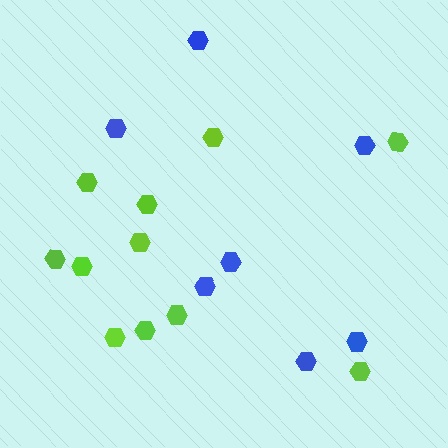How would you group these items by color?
There are 2 groups: one group of blue hexagons (7) and one group of lime hexagons (11).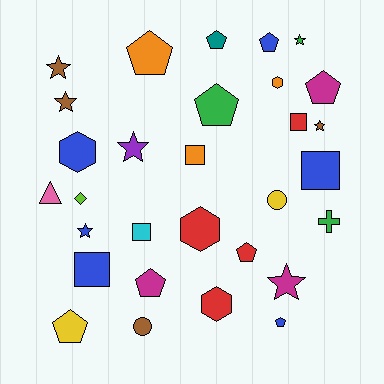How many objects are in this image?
There are 30 objects.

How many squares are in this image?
There are 5 squares.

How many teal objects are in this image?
There is 1 teal object.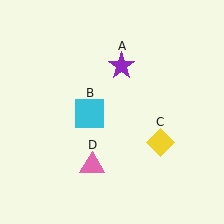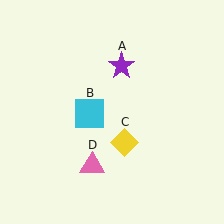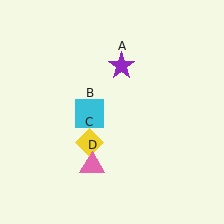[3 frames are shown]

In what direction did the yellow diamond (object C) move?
The yellow diamond (object C) moved left.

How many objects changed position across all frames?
1 object changed position: yellow diamond (object C).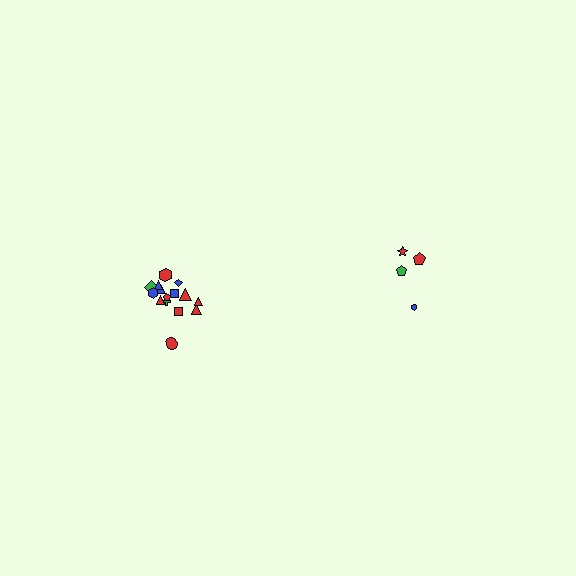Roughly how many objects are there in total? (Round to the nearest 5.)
Roughly 20 objects in total.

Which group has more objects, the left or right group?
The left group.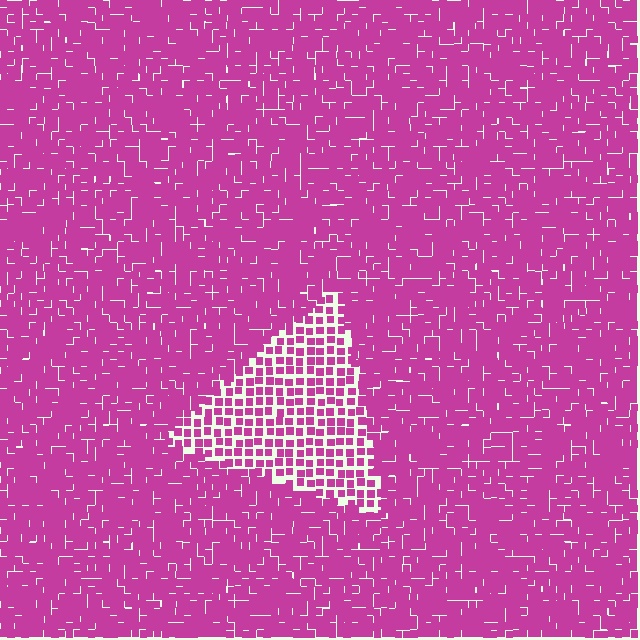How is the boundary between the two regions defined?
The boundary is defined by a change in element density (approximately 1.9x ratio). All elements are the same color, size, and shape.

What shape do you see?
I see a triangle.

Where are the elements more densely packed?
The elements are more densely packed outside the triangle boundary.